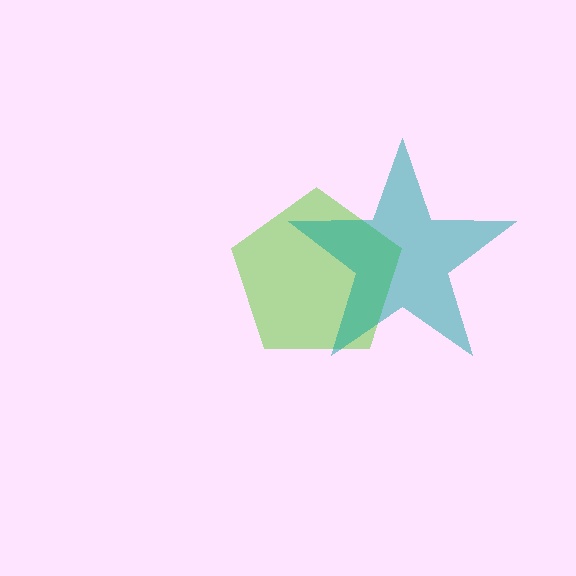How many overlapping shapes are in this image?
There are 2 overlapping shapes in the image.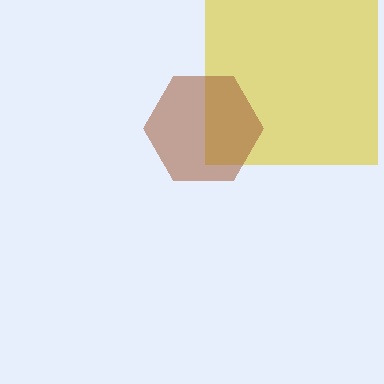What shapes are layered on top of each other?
The layered shapes are: a yellow square, a brown hexagon.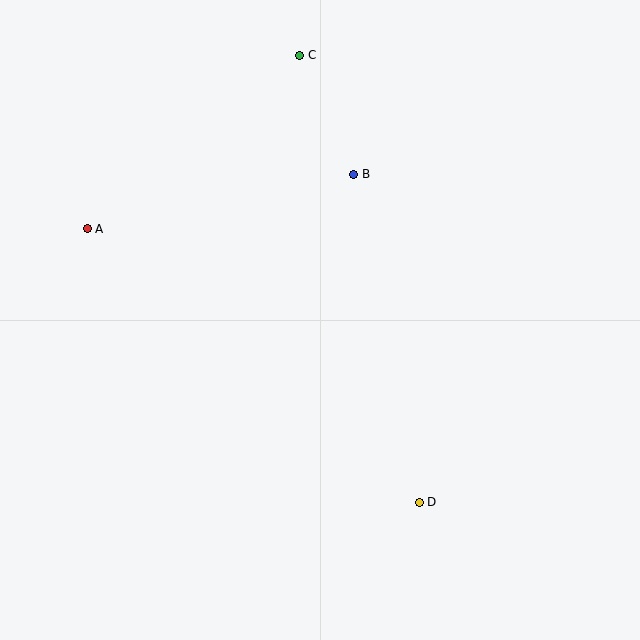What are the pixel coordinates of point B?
Point B is at (354, 174).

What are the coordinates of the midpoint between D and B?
The midpoint between D and B is at (386, 338).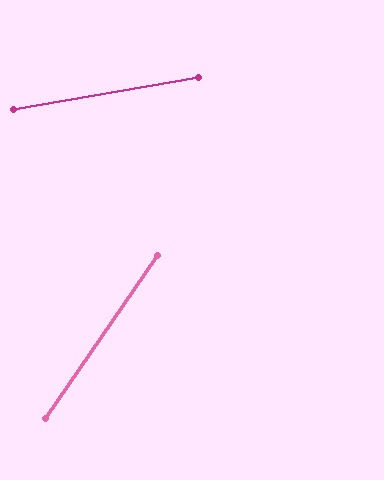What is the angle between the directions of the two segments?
Approximately 46 degrees.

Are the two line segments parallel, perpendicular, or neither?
Neither parallel nor perpendicular — they differ by about 46°.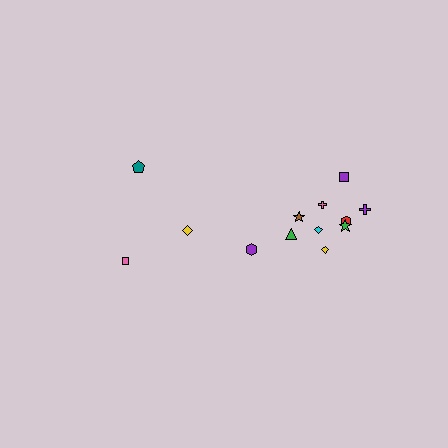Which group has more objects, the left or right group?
The right group.